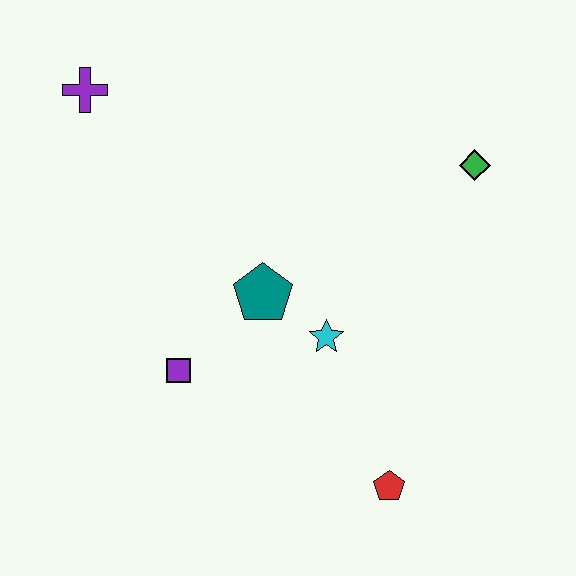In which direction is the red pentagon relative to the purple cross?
The red pentagon is below the purple cross.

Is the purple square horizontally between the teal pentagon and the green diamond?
No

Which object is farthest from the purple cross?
The red pentagon is farthest from the purple cross.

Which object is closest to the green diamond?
The cyan star is closest to the green diamond.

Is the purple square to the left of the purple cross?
No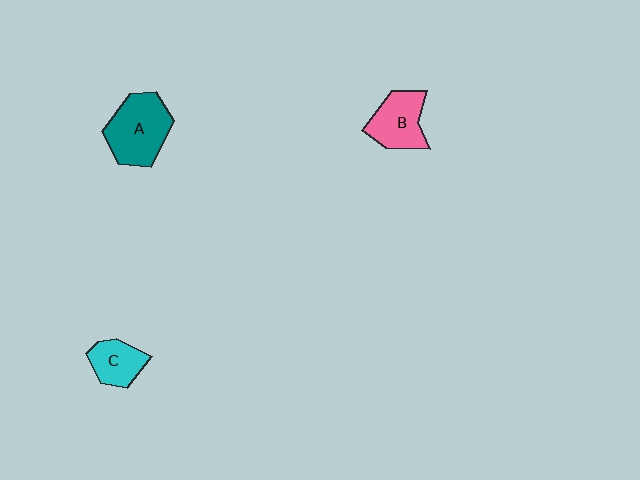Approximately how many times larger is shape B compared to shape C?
Approximately 1.3 times.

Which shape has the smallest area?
Shape C (cyan).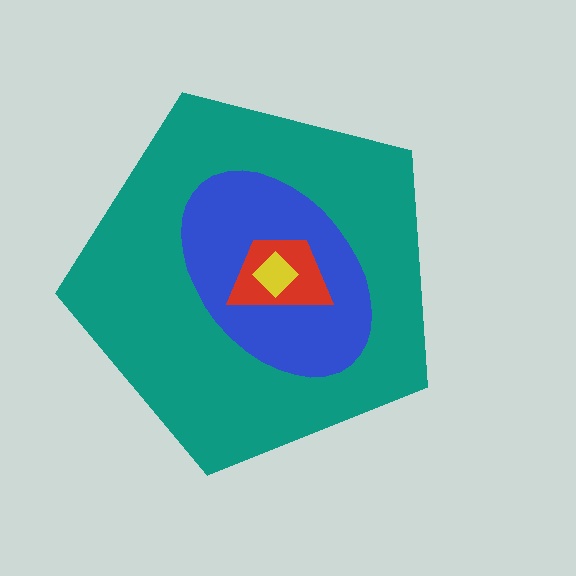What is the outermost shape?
The teal pentagon.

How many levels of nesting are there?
4.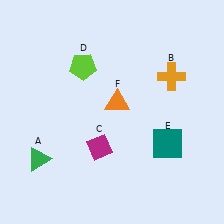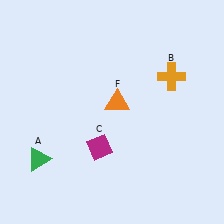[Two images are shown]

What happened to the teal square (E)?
The teal square (E) was removed in Image 2. It was in the bottom-right area of Image 1.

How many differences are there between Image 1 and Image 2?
There are 2 differences between the two images.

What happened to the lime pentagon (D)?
The lime pentagon (D) was removed in Image 2. It was in the top-left area of Image 1.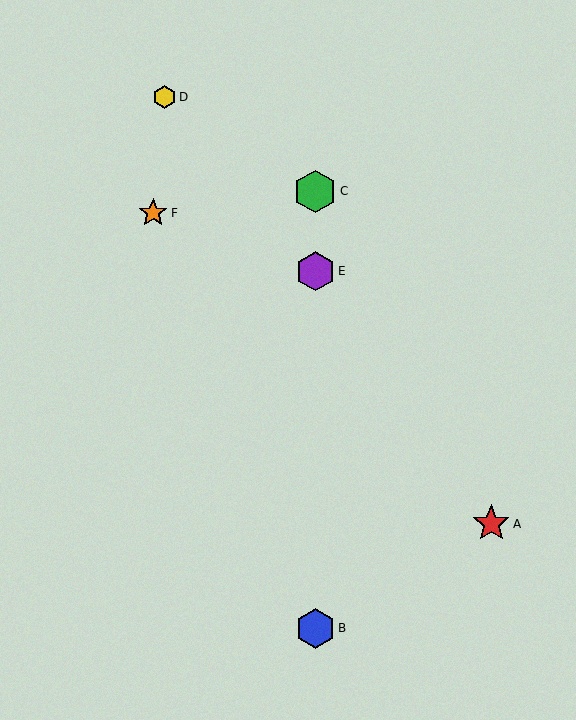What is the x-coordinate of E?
Object E is at x≈315.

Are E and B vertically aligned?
Yes, both are at x≈315.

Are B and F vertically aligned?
No, B is at x≈315 and F is at x≈153.